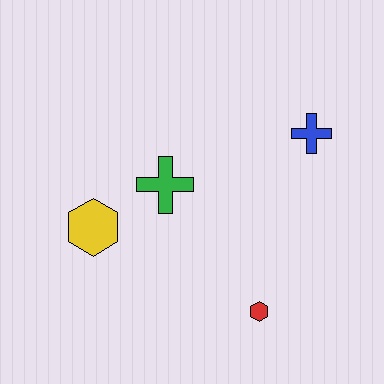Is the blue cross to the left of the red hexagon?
No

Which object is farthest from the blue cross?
The yellow hexagon is farthest from the blue cross.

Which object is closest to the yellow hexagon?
The green cross is closest to the yellow hexagon.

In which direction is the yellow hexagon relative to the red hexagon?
The yellow hexagon is to the left of the red hexagon.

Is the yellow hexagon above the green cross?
No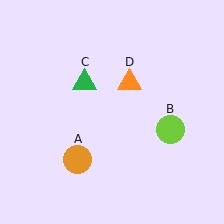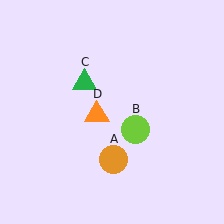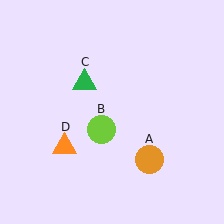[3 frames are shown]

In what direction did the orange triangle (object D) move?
The orange triangle (object D) moved down and to the left.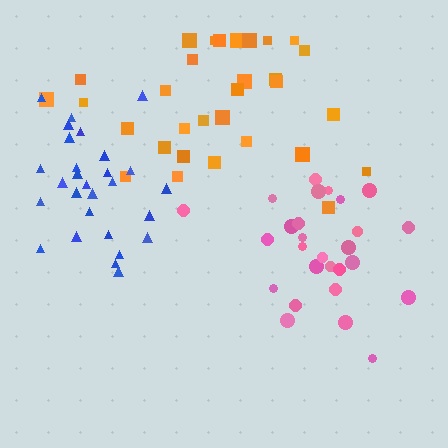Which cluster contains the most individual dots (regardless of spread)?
Orange (31).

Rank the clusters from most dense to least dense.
pink, blue, orange.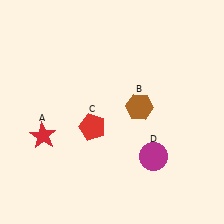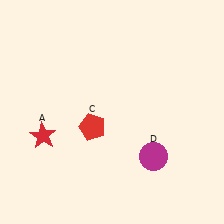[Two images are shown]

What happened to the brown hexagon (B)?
The brown hexagon (B) was removed in Image 2. It was in the top-right area of Image 1.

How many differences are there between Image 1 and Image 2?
There is 1 difference between the two images.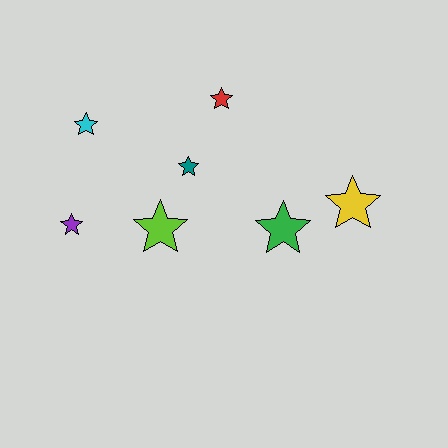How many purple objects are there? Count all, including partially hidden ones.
There is 1 purple object.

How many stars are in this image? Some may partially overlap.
There are 7 stars.